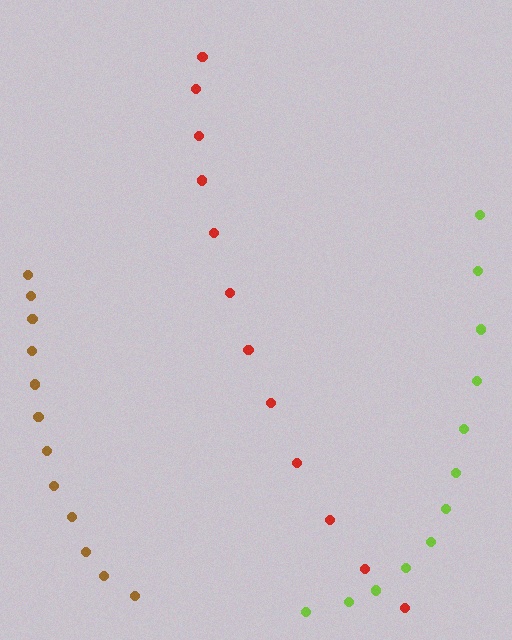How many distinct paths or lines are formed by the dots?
There are 3 distinct paths.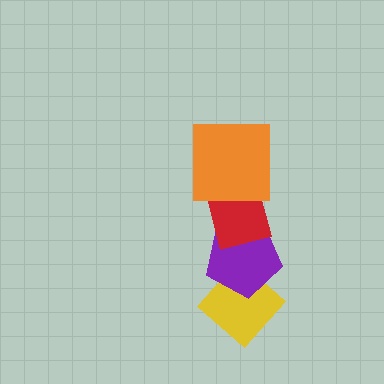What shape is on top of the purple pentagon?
The red square is on top of the purple pentagon.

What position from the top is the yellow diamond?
The yellow diamond is 4th from the top.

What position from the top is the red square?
The red square is 2nd from the top.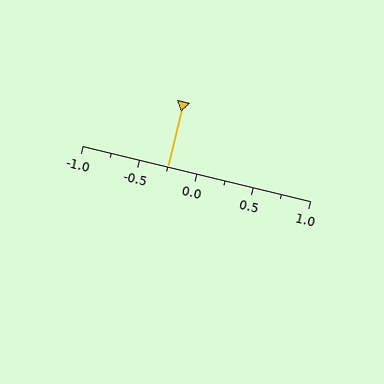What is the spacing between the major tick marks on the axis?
The major ticks are spaced 0.5 apart.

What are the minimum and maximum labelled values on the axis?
The axis runs from -1.0 to 1.0.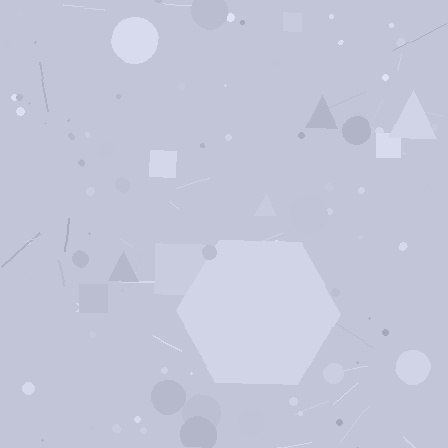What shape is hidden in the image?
A hexagon is hidden in the image.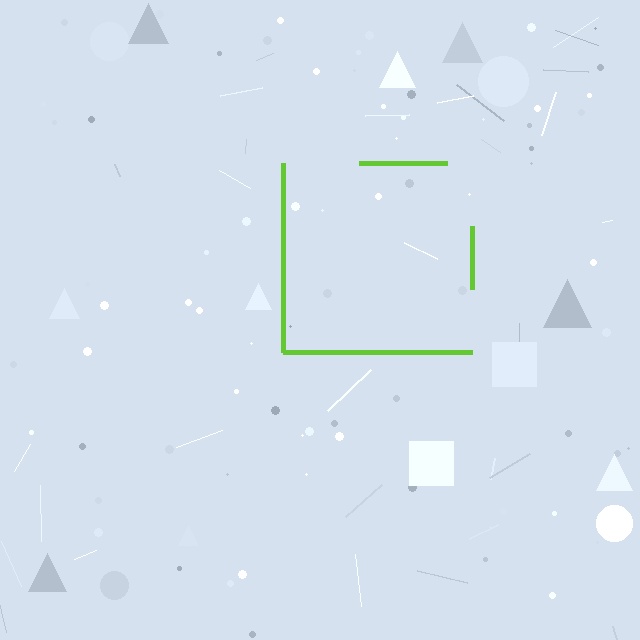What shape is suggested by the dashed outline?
The dashed outline suggests a square.